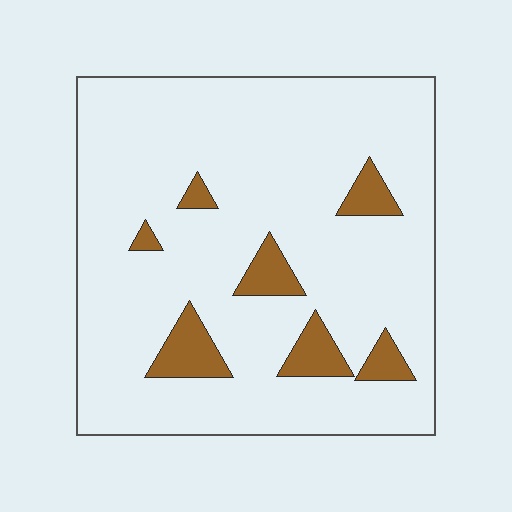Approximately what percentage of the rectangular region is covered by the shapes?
Approximately 10%.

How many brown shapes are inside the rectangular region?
7.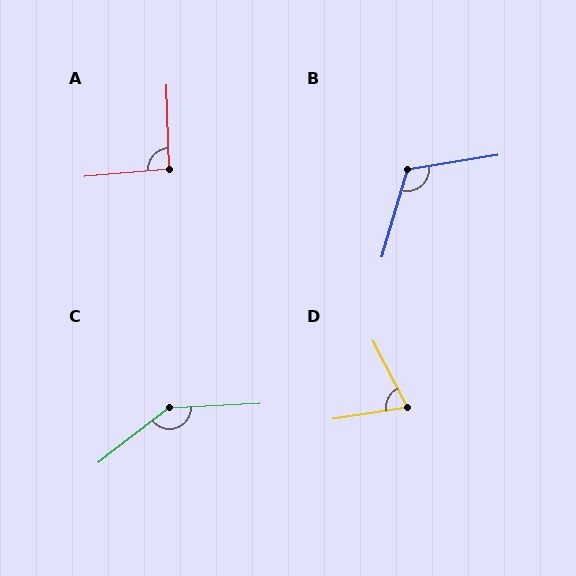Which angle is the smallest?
D, at approximately 72 degrees.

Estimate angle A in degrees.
Approximately 93 degrees.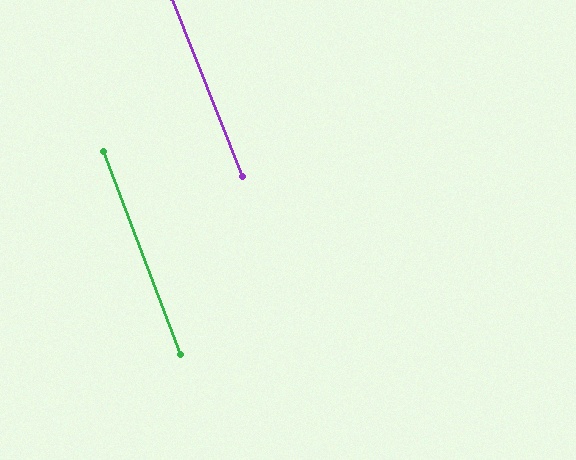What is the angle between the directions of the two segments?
Approximately 1 degree.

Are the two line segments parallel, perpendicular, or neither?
Parallel — their directions differ by only 0.8°.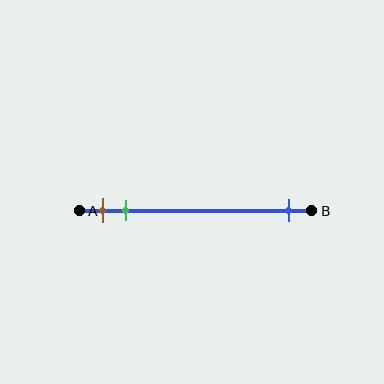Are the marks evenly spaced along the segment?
No, the marks are not evenly spaced.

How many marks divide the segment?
There are 3 marks dividing the segment.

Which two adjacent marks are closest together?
The brown and green marks are the closest adjacent pair.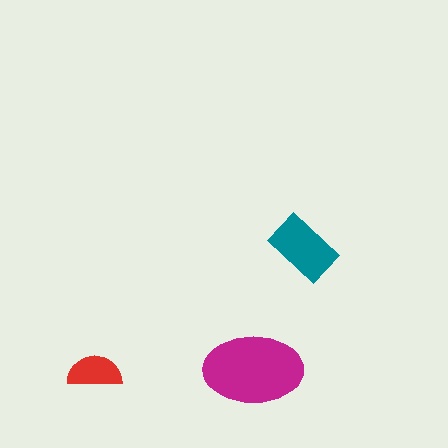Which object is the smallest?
The red semicircle.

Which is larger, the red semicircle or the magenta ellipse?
The magenta ellipse.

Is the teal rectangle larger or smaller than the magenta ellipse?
Smaller.